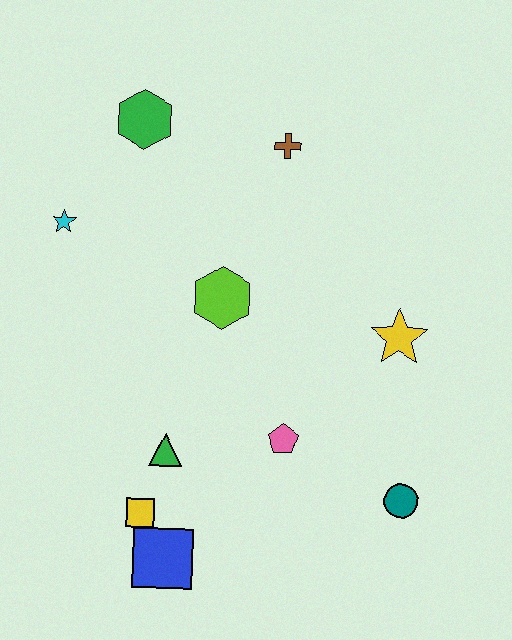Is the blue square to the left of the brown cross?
Yes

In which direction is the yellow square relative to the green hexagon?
The yellow square is below the green hexagon.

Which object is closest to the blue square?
The yellow square is closest to the blue square.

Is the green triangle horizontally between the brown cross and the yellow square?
Yes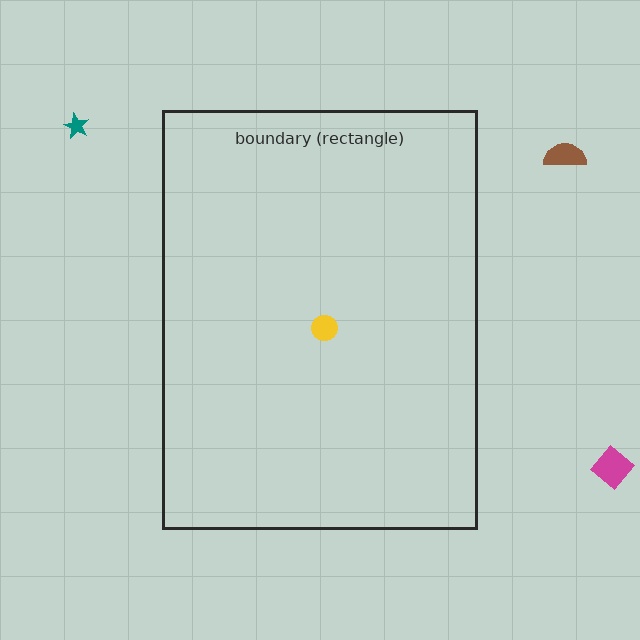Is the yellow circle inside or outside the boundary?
Inside.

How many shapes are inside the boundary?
1 inside, 3 outside.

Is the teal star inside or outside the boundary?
Outside.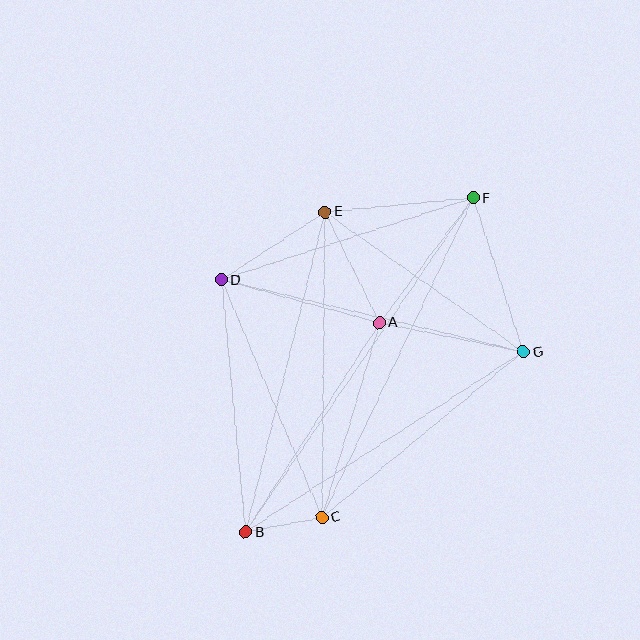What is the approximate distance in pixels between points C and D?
The distance between C and D is approximately 258 pixels.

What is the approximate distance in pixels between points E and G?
The distance between E and G is approximately 243 pixels.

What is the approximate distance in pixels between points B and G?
The distance between B and G is approximately 331 pixels.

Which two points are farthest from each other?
Points B and F are farthest from each other.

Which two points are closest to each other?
Points B and C are closest to each other.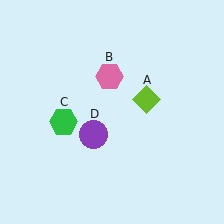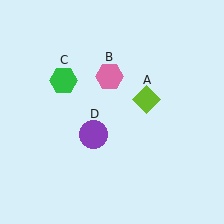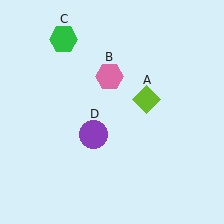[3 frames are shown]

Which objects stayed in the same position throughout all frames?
Lime diamond (object A) and pink hexagon (object B) and purple circle (object D) remained stationary.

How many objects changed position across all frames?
1 object changed position: green hexagon (object C).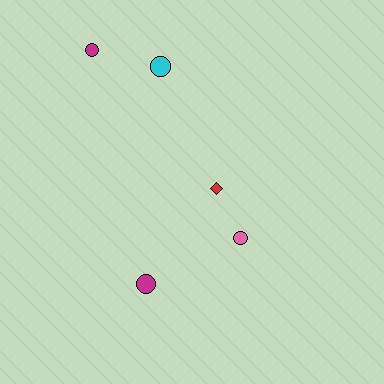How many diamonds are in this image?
There is 1 diamond.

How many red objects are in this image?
There is 1 red object.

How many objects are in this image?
There are 5 objects.